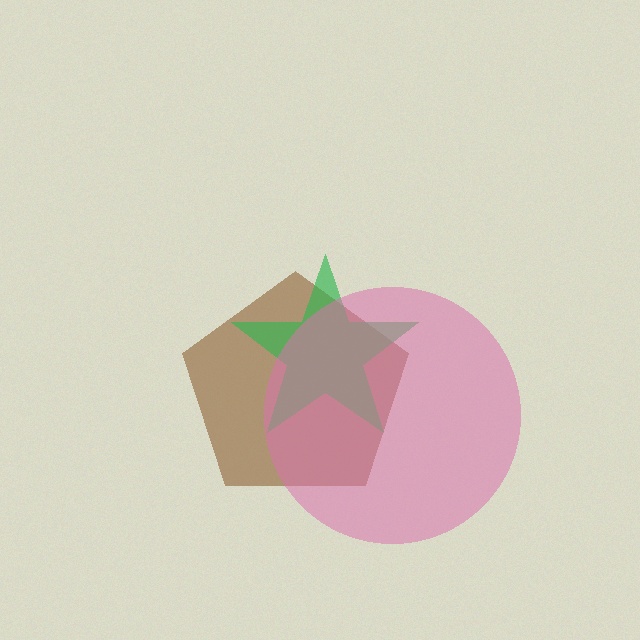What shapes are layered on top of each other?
The layered shapes are: a brown pentagon, a green star, a pink circle.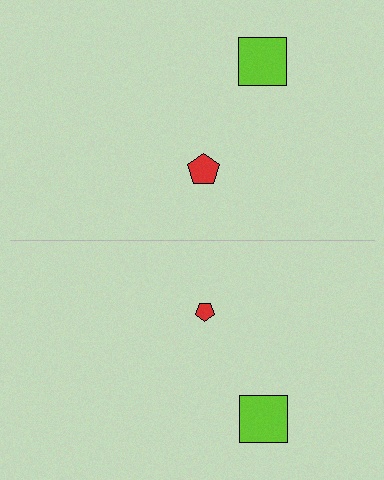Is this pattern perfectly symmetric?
No, the pattern is not perfectly symmetric. The red pentagon on the bottom side has a different size than its mirror counterpart.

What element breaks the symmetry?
The red pentagon on the bottom side has a different size than its mirror counterpart.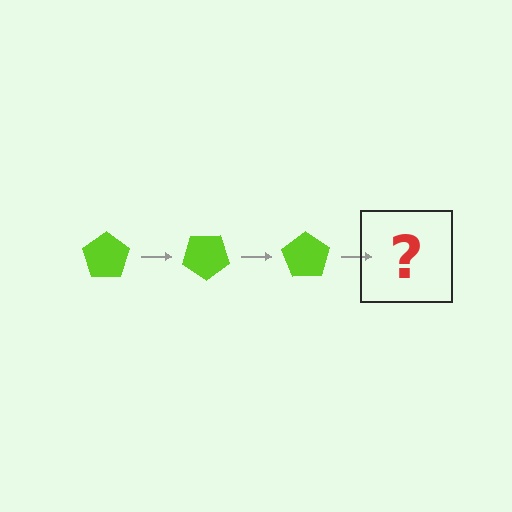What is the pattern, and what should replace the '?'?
The pattern is that the pentagon rotates 35 degrees each step. The '?' should be a lime pentagon rotated 105 degrees.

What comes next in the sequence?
The next element should be a lime pentagon rotated 105 degrees.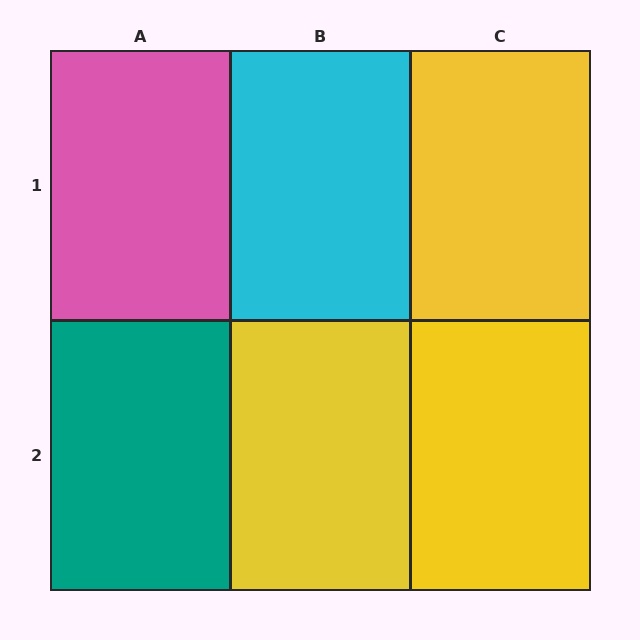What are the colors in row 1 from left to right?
Pink, cyan, yellow.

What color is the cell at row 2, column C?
Yellow.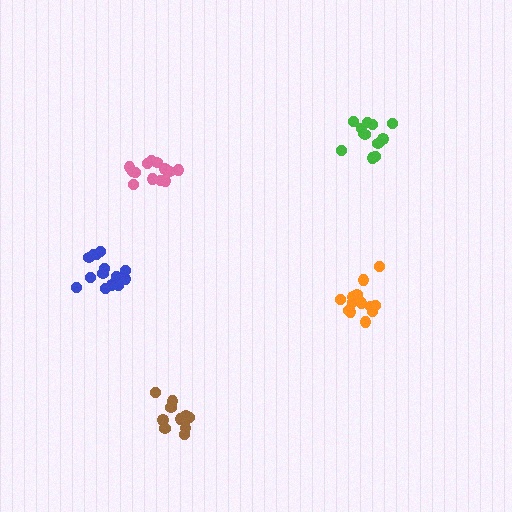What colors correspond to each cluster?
The clusters are colored: orange, green, brown, pink, blue.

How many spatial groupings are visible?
There are 5 spatial groupings.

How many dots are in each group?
Group 1: 13 dots, Group 2: 12 dots, Group 3: 11 dots, Group 4: 14 dots, Group 5: 14 dots (64 total).